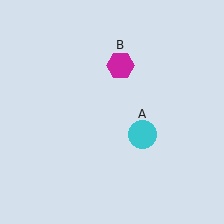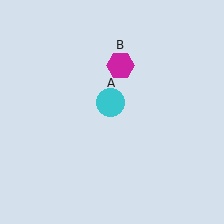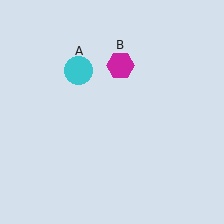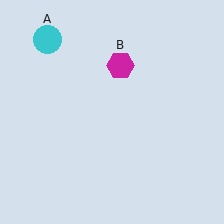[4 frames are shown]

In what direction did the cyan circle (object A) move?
The cyan circle (object A) moved up and to the left.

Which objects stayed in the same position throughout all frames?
Magenta hexagon (object B) remained stationary.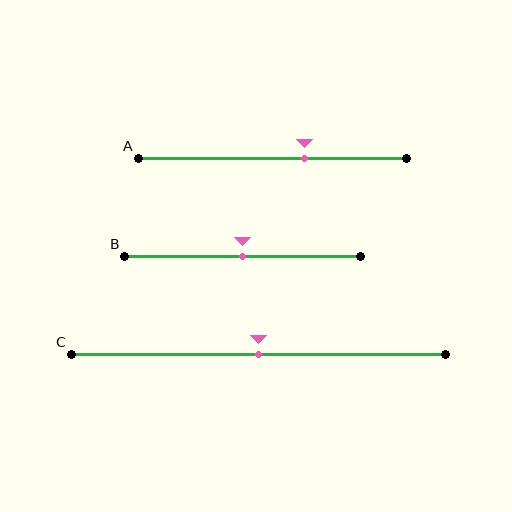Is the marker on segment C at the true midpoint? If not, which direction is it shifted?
Yes, the marker on segment C is at the true midpoint.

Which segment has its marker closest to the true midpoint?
Segment B has its marker closest to the true midpoint.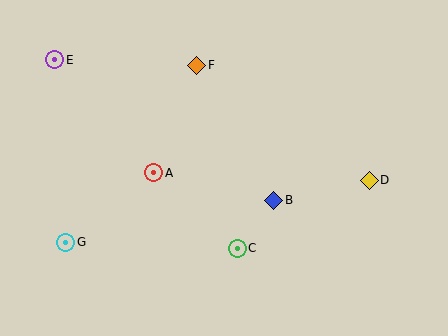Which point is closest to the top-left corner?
Point E is closest to the top-left corner.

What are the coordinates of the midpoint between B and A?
The midpoint between B and A is at (214, 187).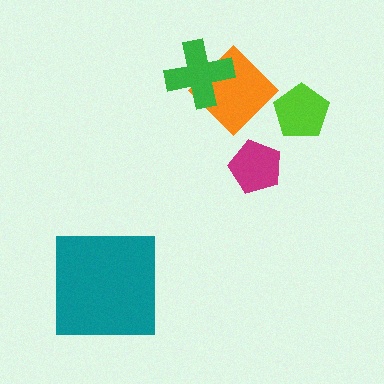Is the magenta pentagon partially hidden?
No, no other shape covers it.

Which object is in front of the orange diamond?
The green cross is in front of the orange diamond.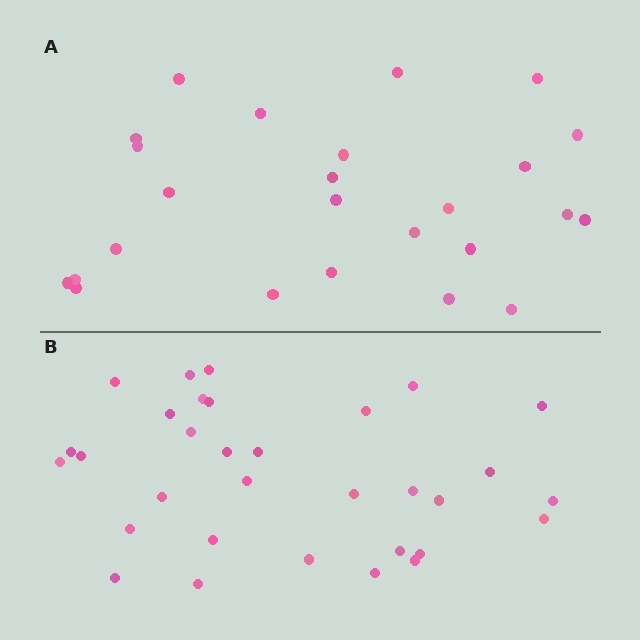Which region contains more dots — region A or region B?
Region B (the bottom region) has more dots.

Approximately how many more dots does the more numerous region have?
Region B has roughly 8 or so more dots than region A.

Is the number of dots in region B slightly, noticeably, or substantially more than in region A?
Region B has noticeably more, but not dramatically so. The ratio is roughly 1.3 to 1.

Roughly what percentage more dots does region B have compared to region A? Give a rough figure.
About 30% more.